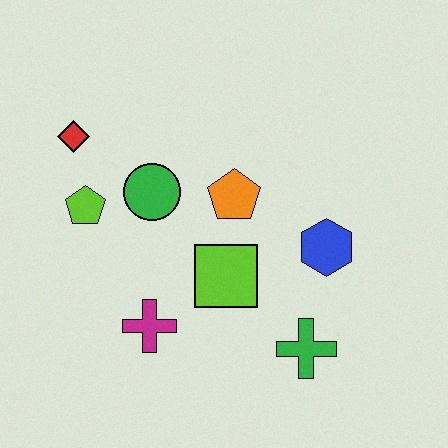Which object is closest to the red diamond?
The lime pentagon is closest to the red diamond.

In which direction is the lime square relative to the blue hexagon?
The lime square is to the left of the blue hexagon.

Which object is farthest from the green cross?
The red diamond is farthest from the green cross.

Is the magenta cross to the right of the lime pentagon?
Yes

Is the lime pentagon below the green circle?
Yes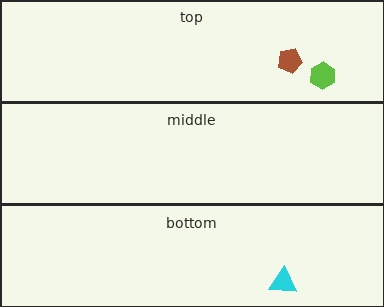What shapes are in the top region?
The lime hexagon, the brown pentagon.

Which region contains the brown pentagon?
The top region.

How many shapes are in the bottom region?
1.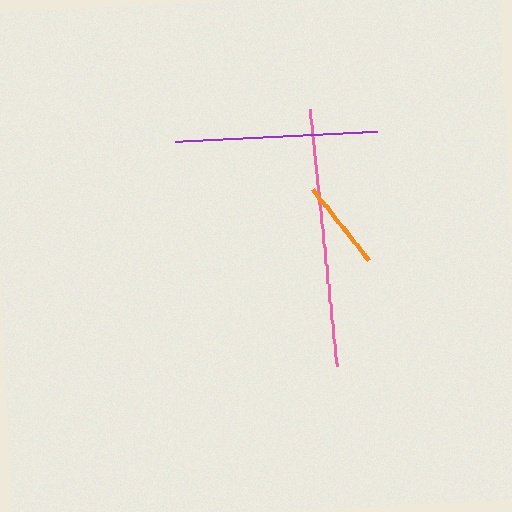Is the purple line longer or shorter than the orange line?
The purple line is longer than the orange line.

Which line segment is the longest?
The pink line is the longest at approximately 259 pixels.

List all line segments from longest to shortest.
From longest to shortest: pink, purple, orange.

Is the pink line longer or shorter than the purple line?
The pink line is longer than the purple line.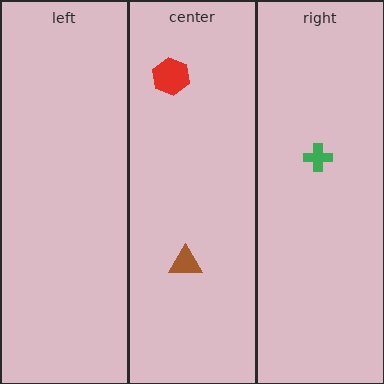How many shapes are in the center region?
2.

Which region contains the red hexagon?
The center region.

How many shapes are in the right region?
1.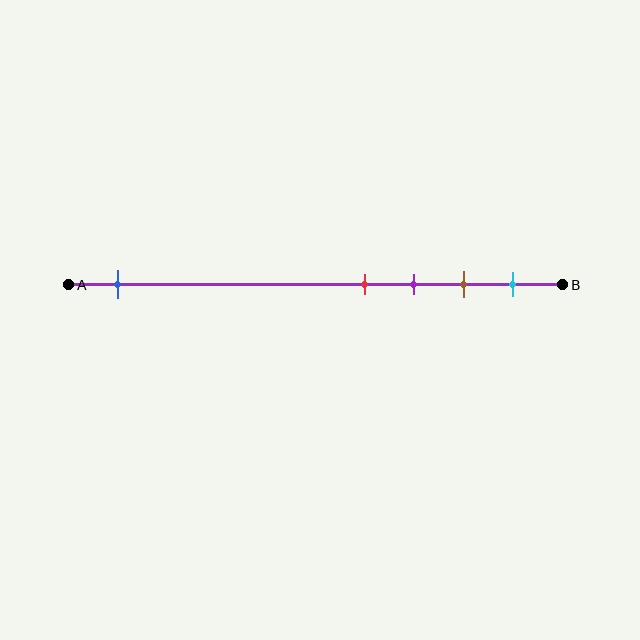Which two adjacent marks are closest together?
The red and purple marks are the closest adjacent pair.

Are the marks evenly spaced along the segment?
No, the marks are not evenly spaced.